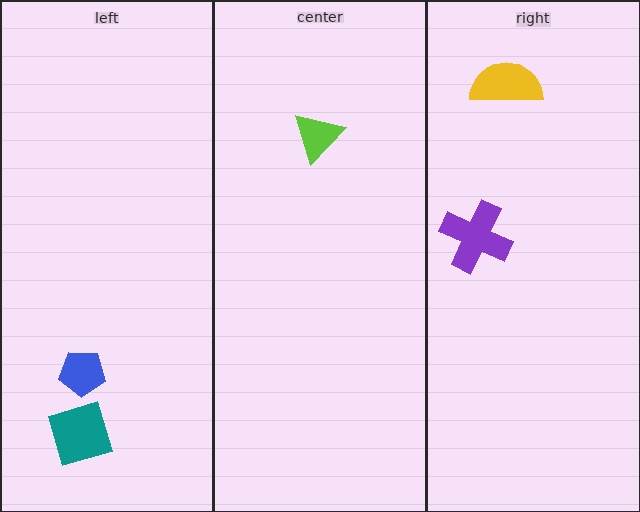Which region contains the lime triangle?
The center region.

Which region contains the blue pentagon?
The left region.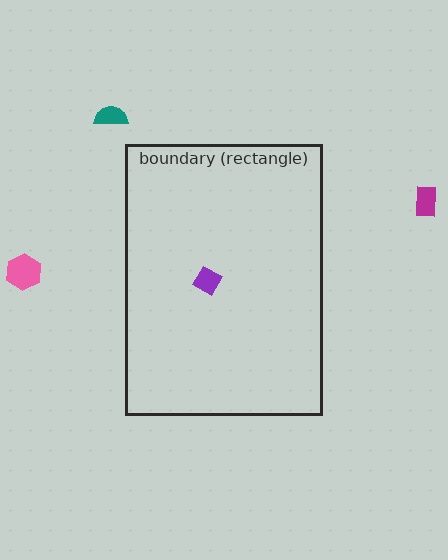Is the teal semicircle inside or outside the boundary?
Outside.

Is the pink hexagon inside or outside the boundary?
Outside.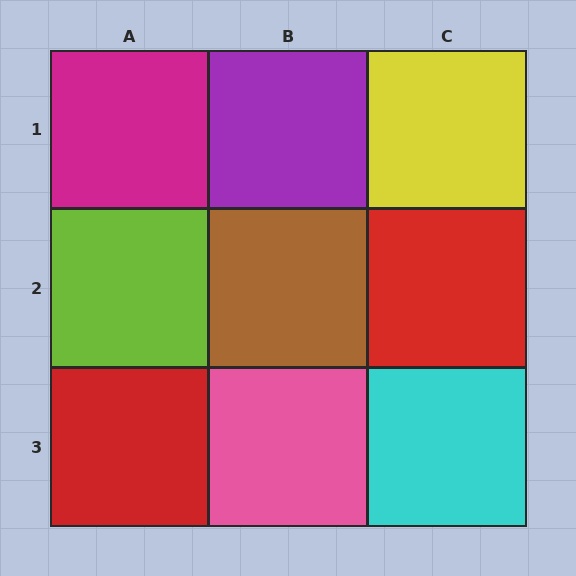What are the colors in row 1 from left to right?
Magenta, purple, yellow.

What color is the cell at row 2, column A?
Lime.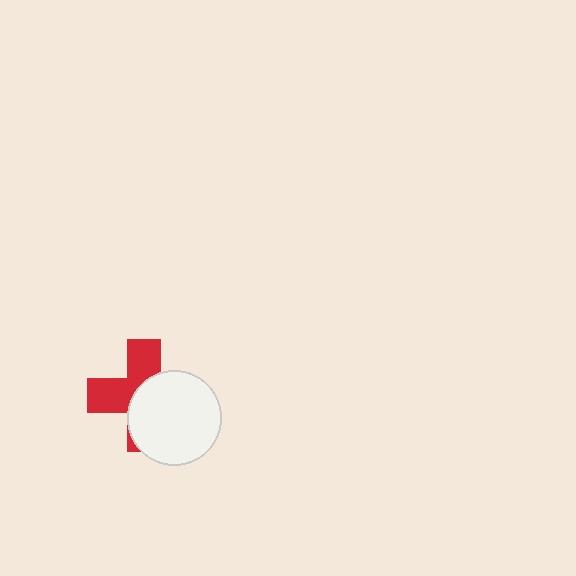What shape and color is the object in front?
The object in front is a white circle.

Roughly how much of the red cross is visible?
About half of it is visible (roughly 46%).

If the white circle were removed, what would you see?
You would see the complete red cross.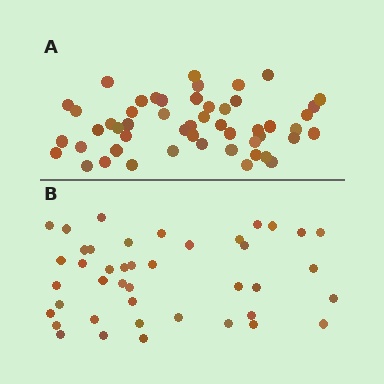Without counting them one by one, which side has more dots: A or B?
Region A (the top region) has more dots.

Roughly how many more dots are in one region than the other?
Region A has roughly 8 or so more dots than region B.